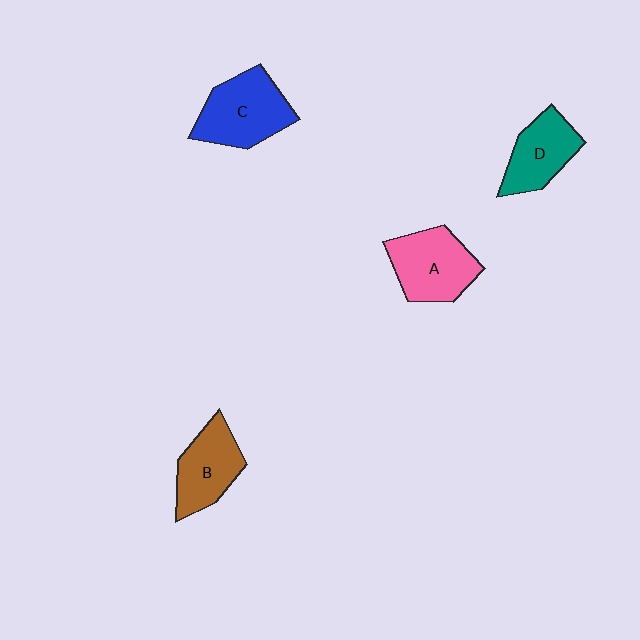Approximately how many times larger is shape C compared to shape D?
Approximately 1.3 times.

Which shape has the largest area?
Shape C (blue).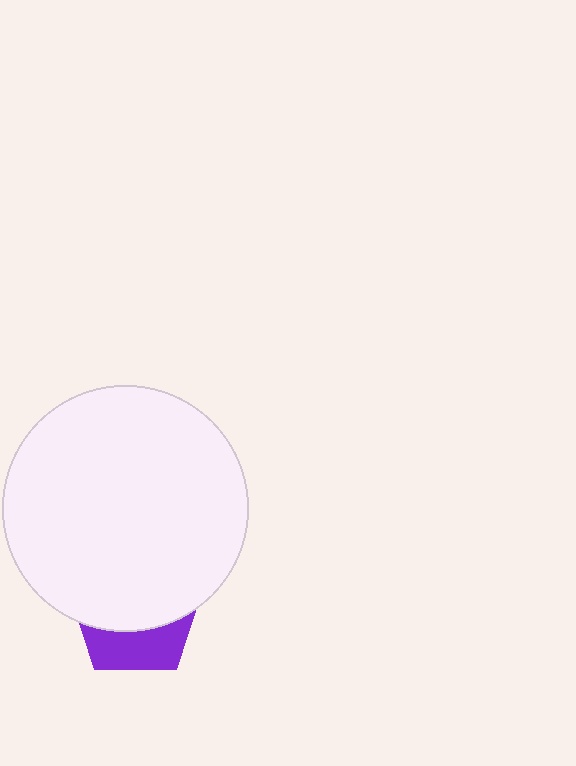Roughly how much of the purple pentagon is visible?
A small part of it is visible (roughly 36%).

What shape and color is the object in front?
The object in front is a white circle.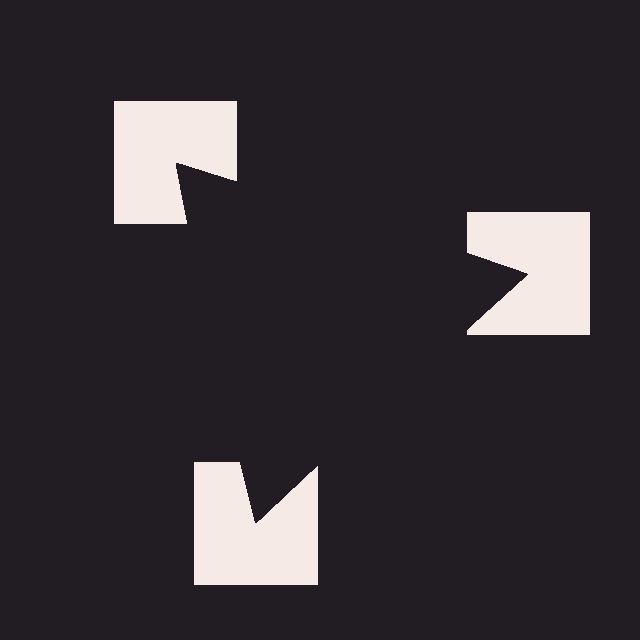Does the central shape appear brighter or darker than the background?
It typically appears slightly darker than the background, even though no actual brightness change is drawn.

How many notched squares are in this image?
There are 3 — one at each vertex of the illusory triangle.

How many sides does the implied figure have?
3 sides.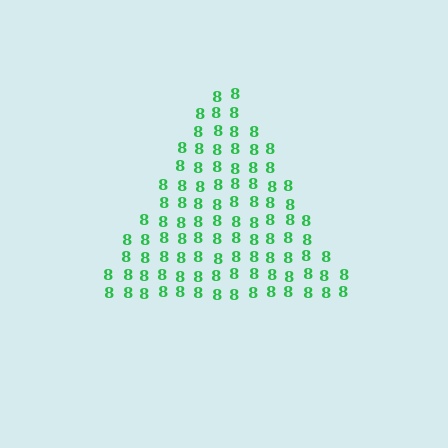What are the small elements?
The small elements are digit 8's.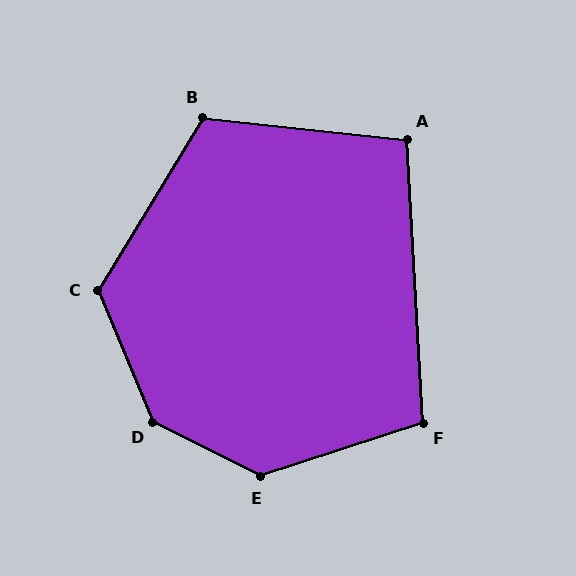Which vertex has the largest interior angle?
D, at approximately 140 degrees.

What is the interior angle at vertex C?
Approximately 126 degrees (obtuse).